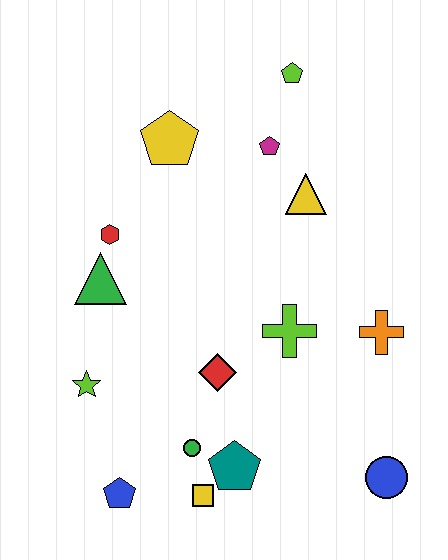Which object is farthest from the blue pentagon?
The lime pentagon is farthest from the blue pentagon.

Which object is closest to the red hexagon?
The green triangle is closest to the red hexagon.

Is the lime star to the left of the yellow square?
Yes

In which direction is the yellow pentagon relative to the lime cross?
The yellow pentagon is above the lime cross.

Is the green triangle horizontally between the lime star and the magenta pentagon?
Yes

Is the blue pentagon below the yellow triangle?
Yes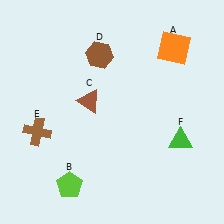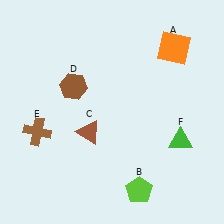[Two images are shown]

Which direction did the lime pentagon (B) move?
The lime pentagon (B) moved right.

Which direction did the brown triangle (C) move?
The brown triangle (C) moved down.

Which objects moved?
The objects that moved are: the lime pentagon (B), the brown triangle (C), the brown hexagon (D).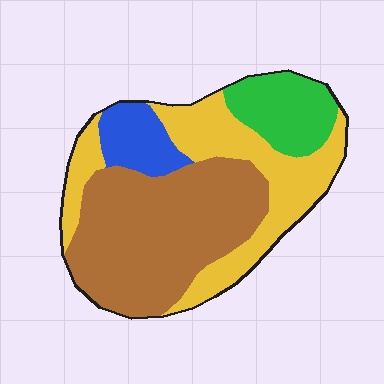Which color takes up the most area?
Brown, at roughly 45%.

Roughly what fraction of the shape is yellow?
Yellow covers roughly 30% of the shape.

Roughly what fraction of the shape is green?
Green takes up about one eighth (1/8) of the shape.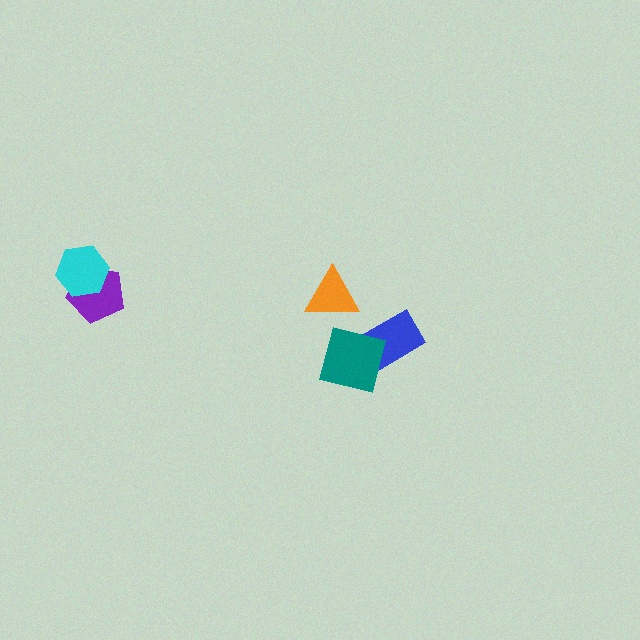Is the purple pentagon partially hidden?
Yes, it is partially covered by another shape.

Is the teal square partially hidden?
No, no other shape covers it.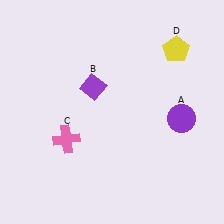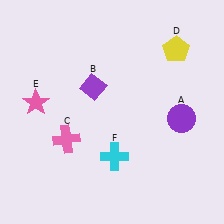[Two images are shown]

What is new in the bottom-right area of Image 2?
A cyan cross (F) was added in the bottom-right area of Image 2.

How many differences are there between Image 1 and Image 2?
There are 2 differences between the two images.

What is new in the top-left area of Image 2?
A pink star (E) was added in the top-left area of Image 2.